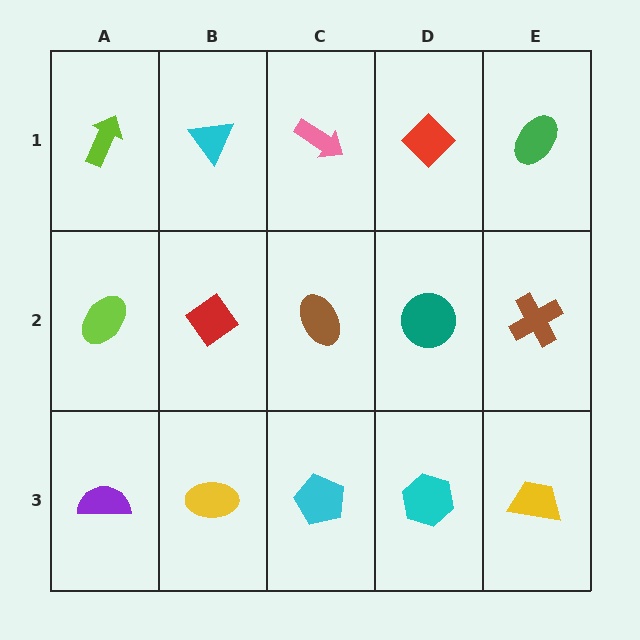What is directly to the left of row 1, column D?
A pink arrow.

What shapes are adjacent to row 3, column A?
A lime ellipse (row 2, column A), a yellow ellipse (row 3, column B).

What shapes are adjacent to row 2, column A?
A lime arrow (row 1, column A), a purple semicircle (row 3, column A), a red diamond (row 2, column B).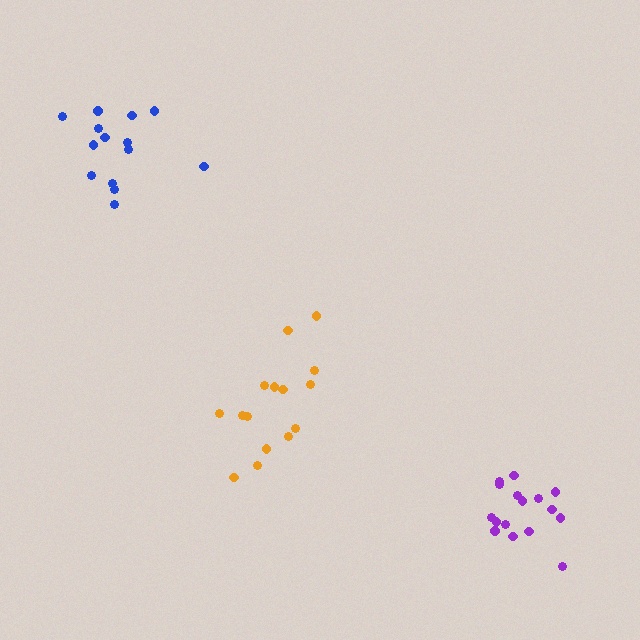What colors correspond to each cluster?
The clusters are colored: orange, purple, blue.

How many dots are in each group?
Group 1: 15 dots, Group 2: 16 dots, Group 3: 14 dots (45 total).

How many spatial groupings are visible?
There are 3 spatial groupings.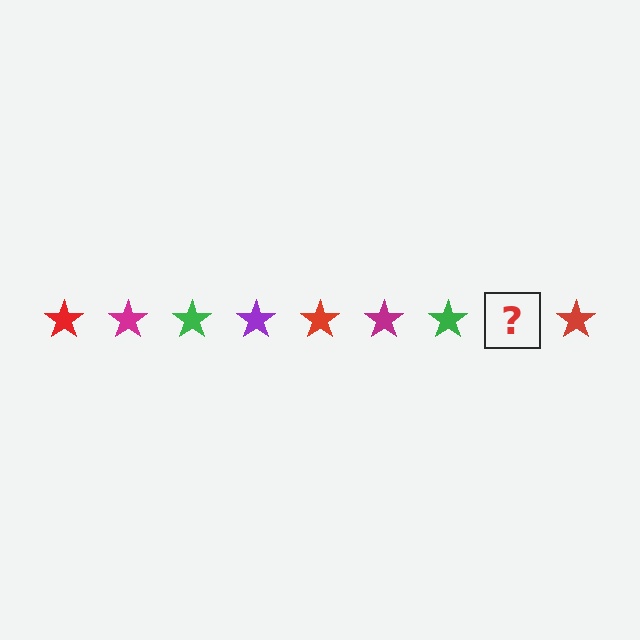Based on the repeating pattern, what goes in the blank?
The blank should be a purple star.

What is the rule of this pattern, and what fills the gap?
The rule is that the pattern cycles through red, magenta, green, purple stars. The gap should be filled with a purple star.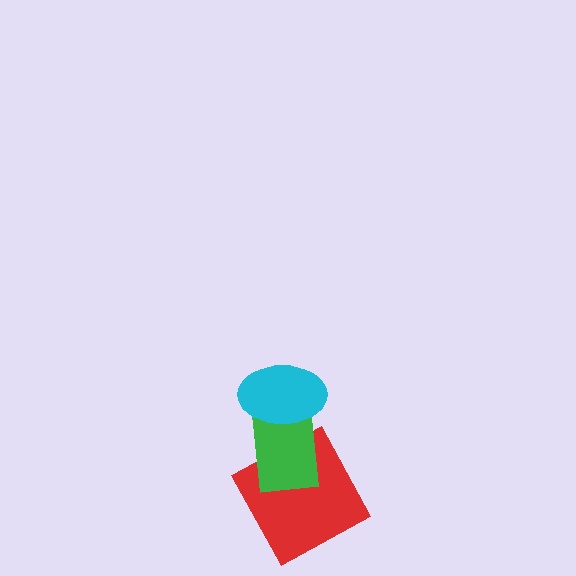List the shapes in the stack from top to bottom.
From top to bottom: the cyan ellipse, the green rectangle, the red square.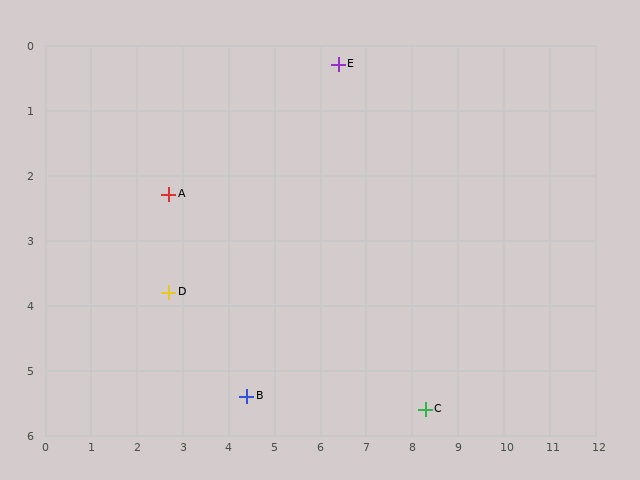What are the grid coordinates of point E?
Point E is at approximately (6.4, 0.3).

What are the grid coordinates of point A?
Point A is at approximately (2.7, 2.3).